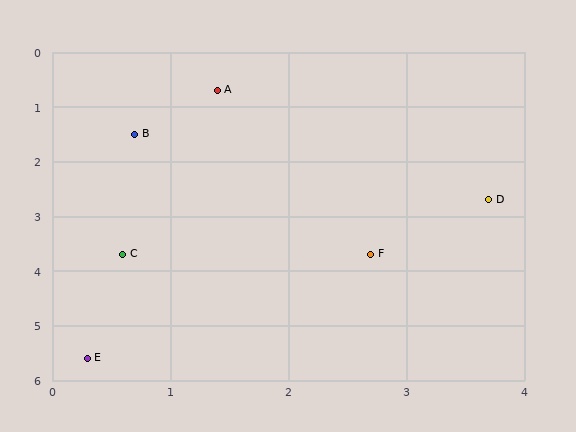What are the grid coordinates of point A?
Point A is at approximately (1.4, 0.7).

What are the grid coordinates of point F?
Point F is at approximately (2.7, 3.7).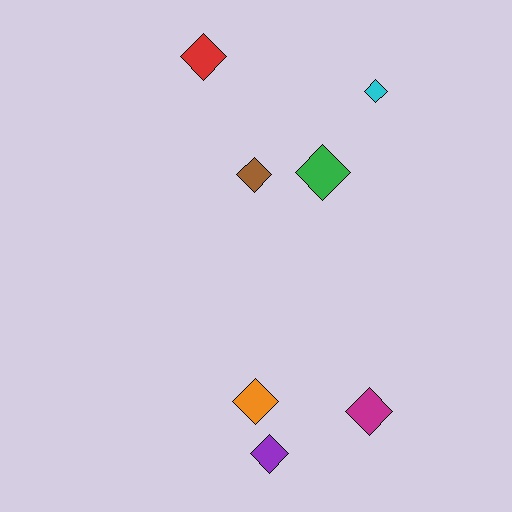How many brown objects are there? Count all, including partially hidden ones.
There is 1 brown object.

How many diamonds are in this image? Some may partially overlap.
There are 7 diamonds.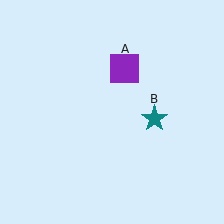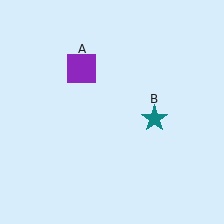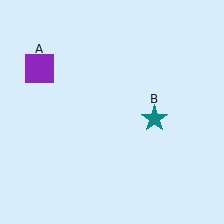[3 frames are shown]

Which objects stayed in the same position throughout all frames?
Teal star (object B) remained stationary.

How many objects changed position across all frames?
1 object changed position: purple square (object A).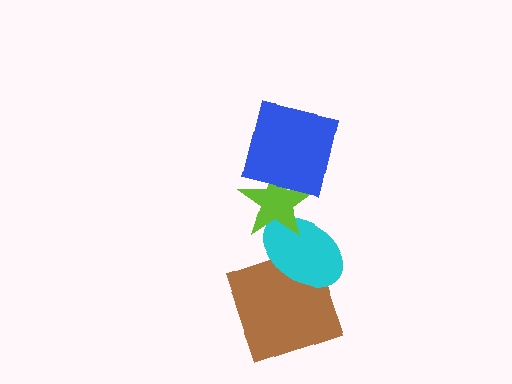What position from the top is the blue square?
The blue square is 1st from the top.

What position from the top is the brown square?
The brown square is 4th from the top.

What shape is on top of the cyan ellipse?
The lime star is on top of the cyan ellipse.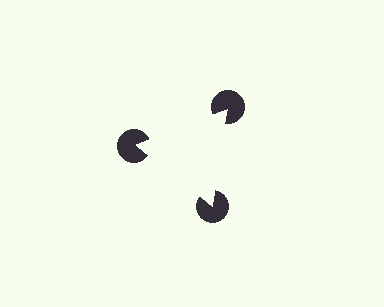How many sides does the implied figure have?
3 sides.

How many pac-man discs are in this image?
There are 3 — one at each vertex of the illusory triangle.